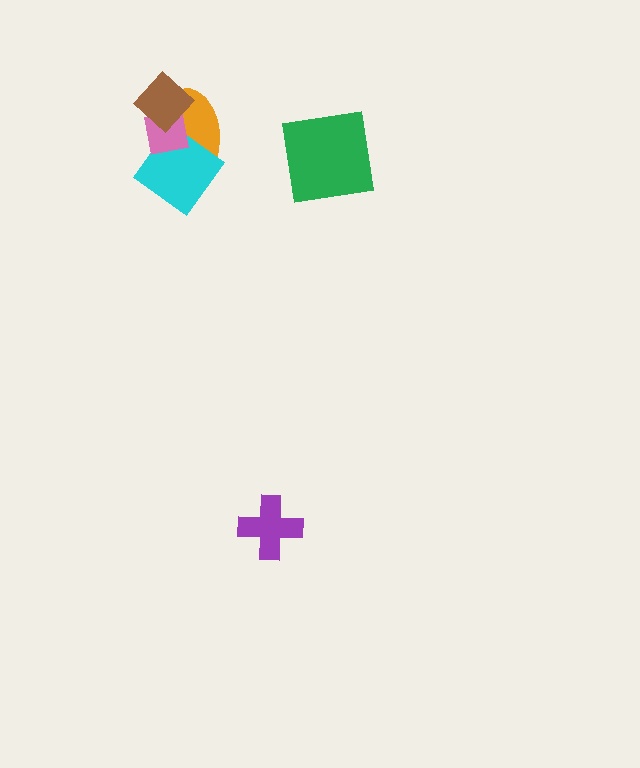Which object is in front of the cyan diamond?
The pink square is in front of the cyan diamond.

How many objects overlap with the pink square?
3 objects overlap with the pink square.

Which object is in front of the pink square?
The brown diamond is in front of the pink square.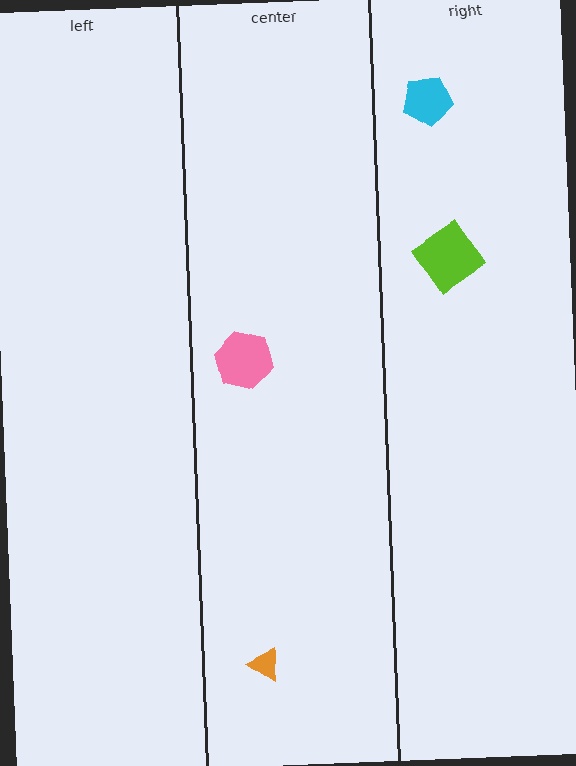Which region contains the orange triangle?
The center region.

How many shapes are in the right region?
2.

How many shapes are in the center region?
2.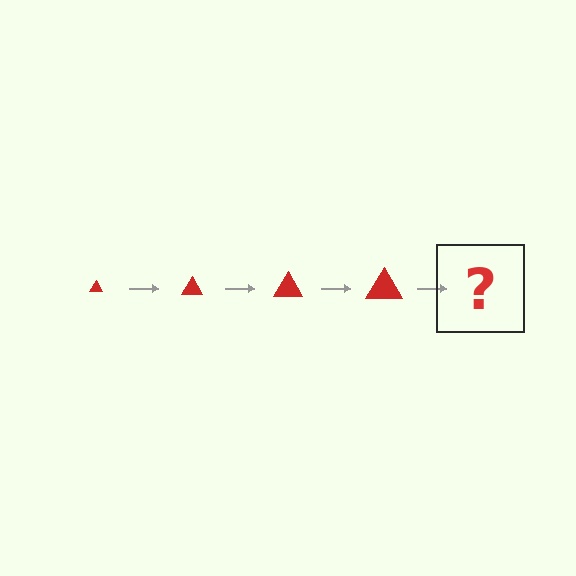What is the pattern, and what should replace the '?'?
The pattern is that the triangle gets progressively larger each step. The '?' should be a red triangle, larger than the previous one.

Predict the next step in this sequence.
The next step is a red triangle, larger than the previous one.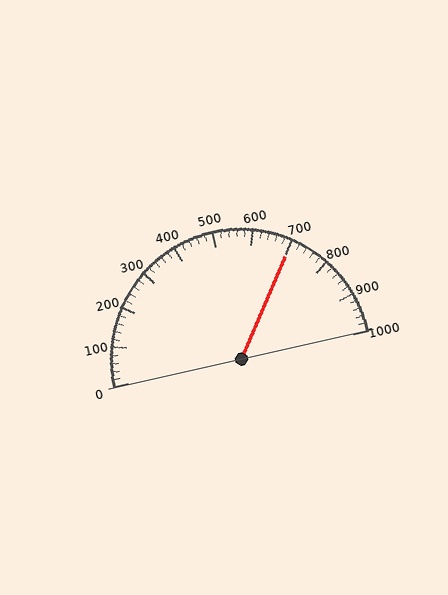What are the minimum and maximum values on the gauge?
The gauge ranges from 0 to 1000.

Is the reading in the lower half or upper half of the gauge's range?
The reading is in the upper half of the range (0 to 1000).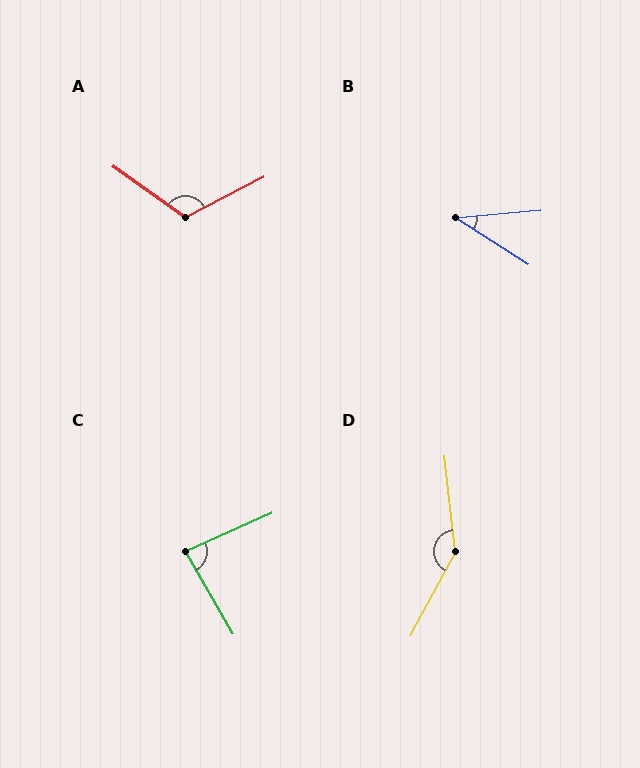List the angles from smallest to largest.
B (38°), C (84°), A (117°), D (145°).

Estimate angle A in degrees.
Approximately 117 degrees.